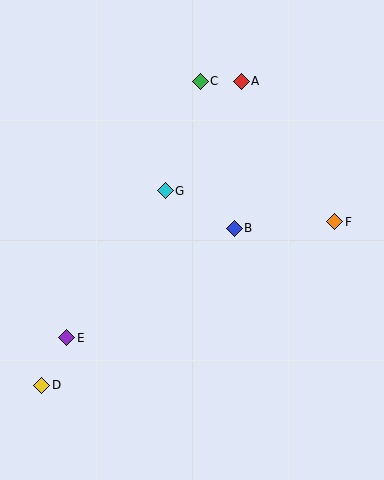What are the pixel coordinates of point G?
Point G is at (165, 191).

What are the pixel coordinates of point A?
Point A is at (241, 81).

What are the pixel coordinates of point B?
Point B is at (234, 228).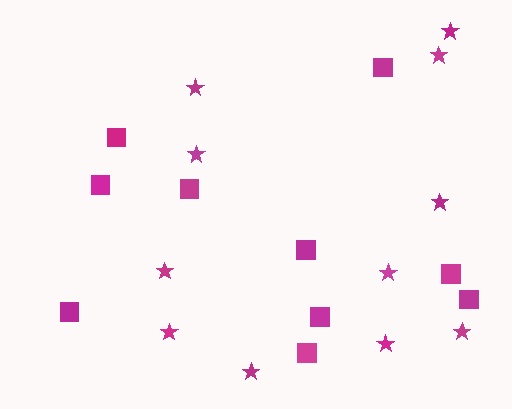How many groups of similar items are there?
There are 2 groups: one group of squares (10) and one group of stars (11).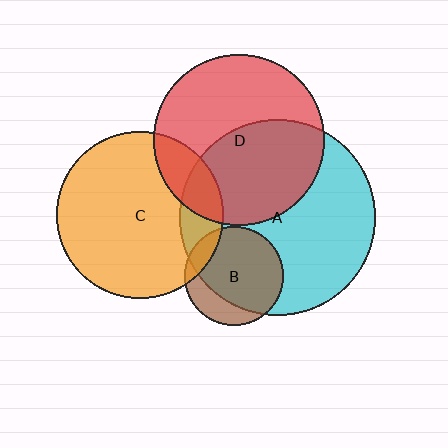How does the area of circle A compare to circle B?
Approximately 3.9 times.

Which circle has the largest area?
Circle A (cyan).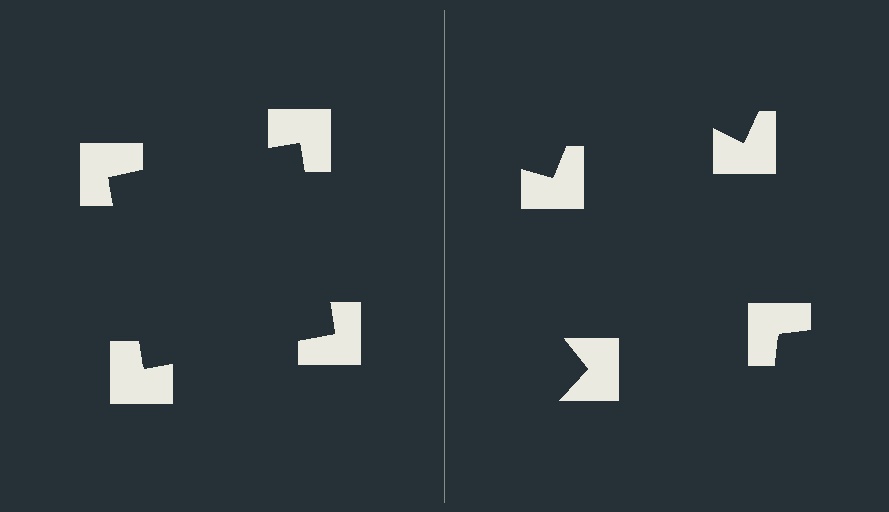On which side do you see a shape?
An illusory square appears on the left side. On the right side the wedge cuts are rotated, so no coherent shape forms.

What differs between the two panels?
The notched squares are positioned identically on both sides; only the wedge orientations differ. On the left they align to a square; on the right they are misaligned.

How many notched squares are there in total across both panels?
8 — 4 on each side.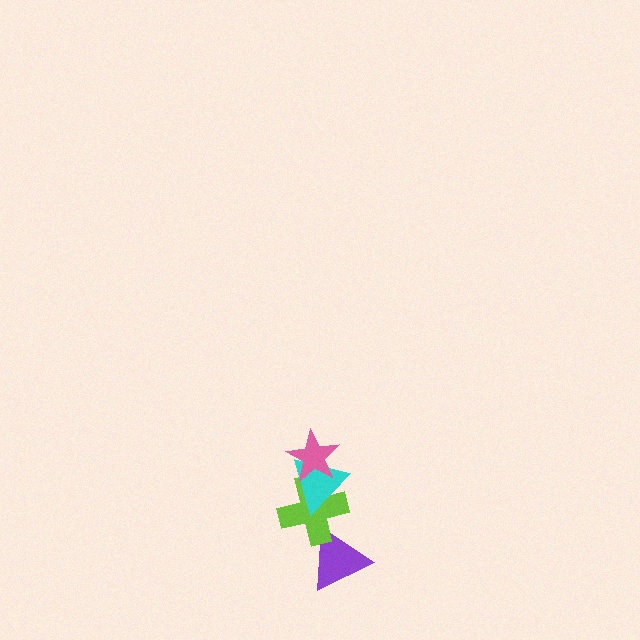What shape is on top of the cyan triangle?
The pink star is on top of the cyan triangle.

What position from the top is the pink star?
The pink star is 1st from the top.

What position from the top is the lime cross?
The lime cross is 3rd from the top.